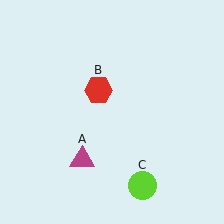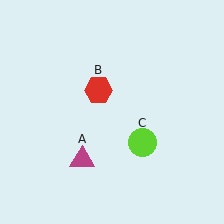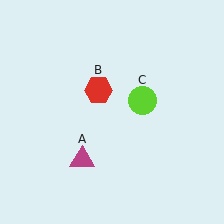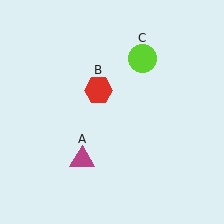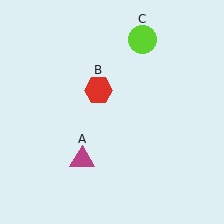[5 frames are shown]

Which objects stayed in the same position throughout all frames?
Magenta triangle (object A) and red hexagon (object B) remained stationary.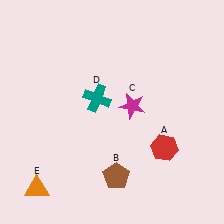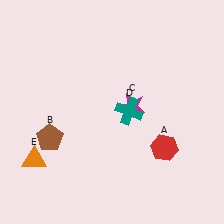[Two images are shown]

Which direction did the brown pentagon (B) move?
The brown pentagon (B) moved left.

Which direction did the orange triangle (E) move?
The orange triangle (E) moved up.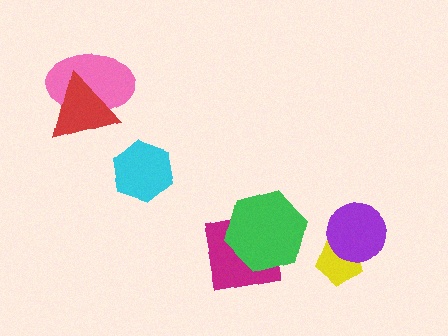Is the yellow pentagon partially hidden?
Yes, it is partially covered by another shape.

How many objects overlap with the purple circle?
1 object overlaps with the purple circle.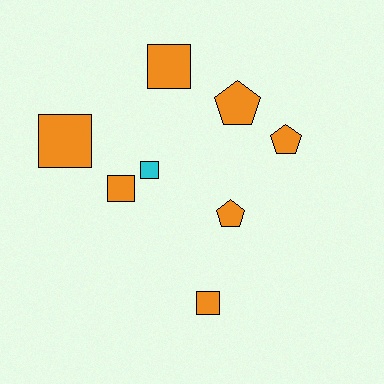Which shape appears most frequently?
Square, with 5 objects.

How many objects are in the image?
There are 8 objects.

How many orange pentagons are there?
There are 3 orange pentagons.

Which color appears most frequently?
Orange, with 7 objects.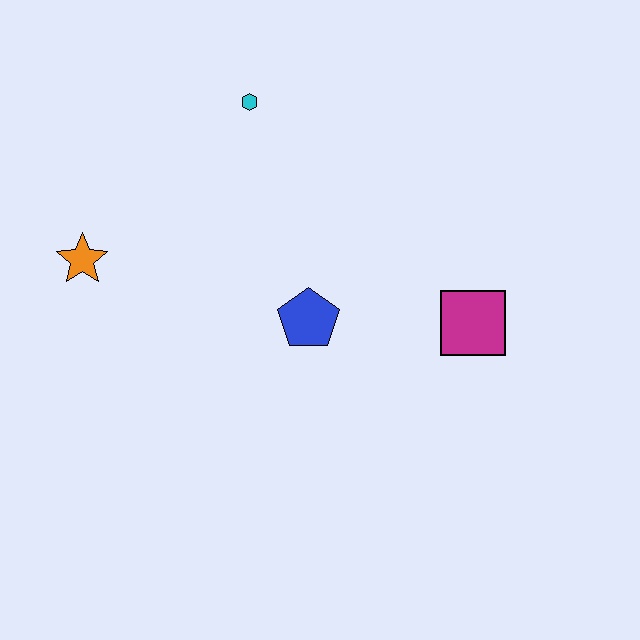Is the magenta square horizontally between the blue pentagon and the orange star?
No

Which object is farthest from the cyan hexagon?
The magenta square is farthest from the cyan hexagon.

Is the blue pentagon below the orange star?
Yes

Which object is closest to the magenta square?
The blue pentagon is closest to the magenta square.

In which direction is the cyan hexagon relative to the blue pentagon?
The cyan hexagon is above the blue pentagon.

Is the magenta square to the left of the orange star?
No